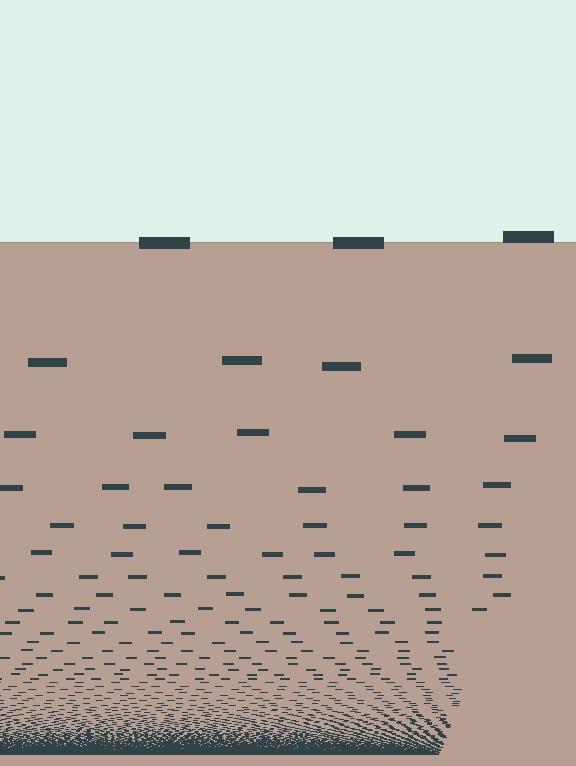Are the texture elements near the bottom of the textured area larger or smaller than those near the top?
Smaller. The gradient is inverted — elements near the bottom are smaller and denser.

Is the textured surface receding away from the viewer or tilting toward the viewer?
The surface appears to tilt toward the viewer. Texture elements get larger and sparser toward the top.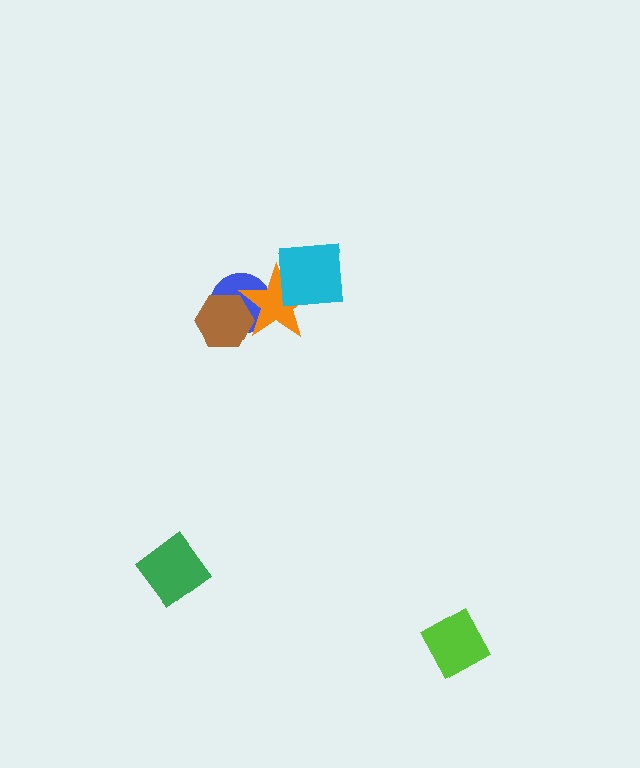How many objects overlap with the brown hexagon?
2 objects overlap with the brown hexagon.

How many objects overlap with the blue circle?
2 objects overlap with the blue circle.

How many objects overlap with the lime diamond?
0 objects overlap with the lime diamond.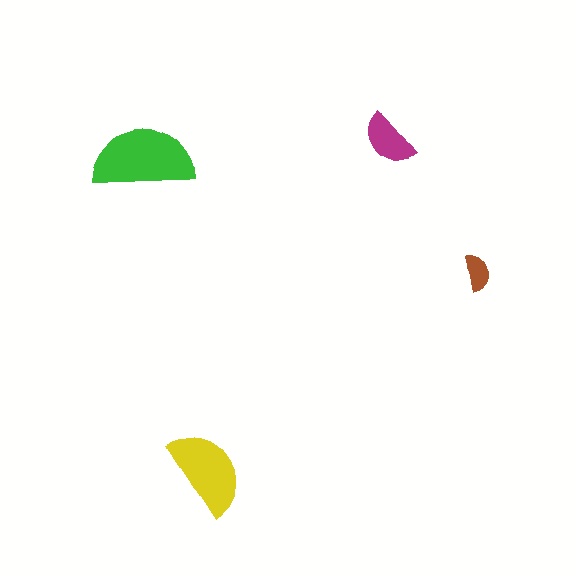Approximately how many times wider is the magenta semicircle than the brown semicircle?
About 1.5 times wider.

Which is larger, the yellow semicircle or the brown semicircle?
The yellow one.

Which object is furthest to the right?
The brown semicircle is rightmost.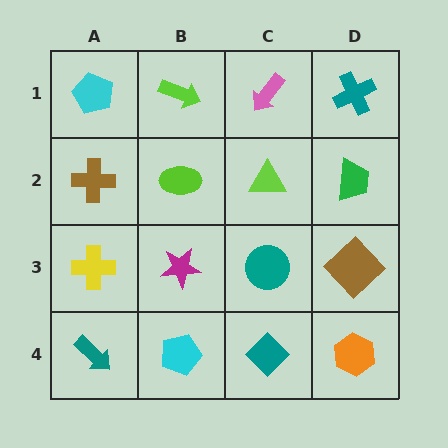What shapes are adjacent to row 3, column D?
A green trapezoid (row 2, column D), an orange hexagon (row 4, column D), a teal circle (row 3, column C).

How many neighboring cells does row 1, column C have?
3.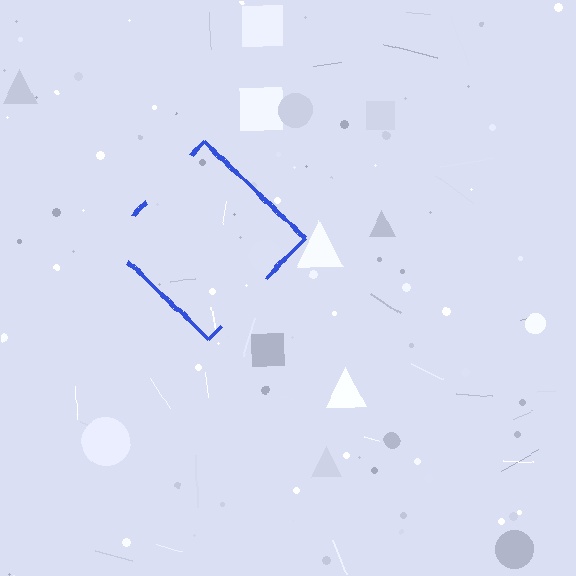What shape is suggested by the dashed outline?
The dashed outline suggests a diamond.